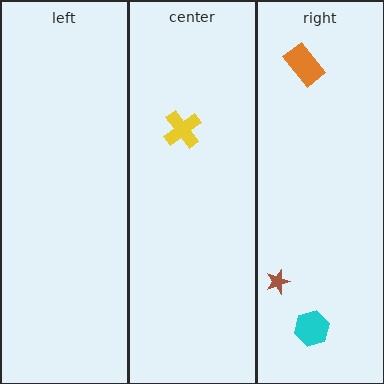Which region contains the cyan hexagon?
The right region.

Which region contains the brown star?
The right region.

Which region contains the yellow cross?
The center region.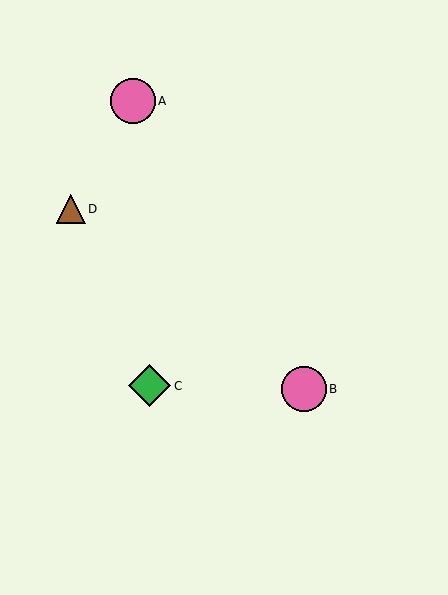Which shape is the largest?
The pink circle (labeled B) is the largest.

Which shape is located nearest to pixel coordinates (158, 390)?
The green diamond (labeled C) at (150, 386) is nearest to that location.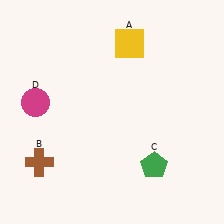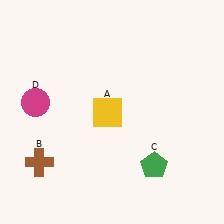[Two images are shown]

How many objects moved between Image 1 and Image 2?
1 object moved between the two images.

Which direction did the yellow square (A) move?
The yellow square (A) moved down.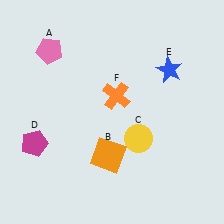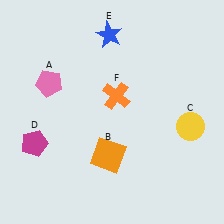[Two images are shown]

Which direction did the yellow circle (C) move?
The yellow circle (C) moved right.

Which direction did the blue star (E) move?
The blue star (E) moved left.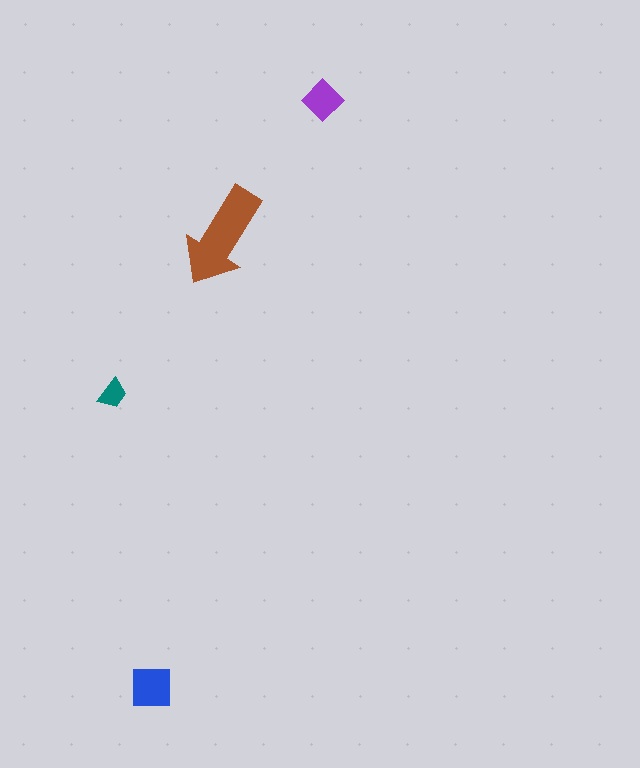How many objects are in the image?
There are 4 objects in the image.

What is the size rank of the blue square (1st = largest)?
2nd.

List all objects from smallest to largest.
The teal trapezoid, the purple diamond, the blue square, the brown arrow.